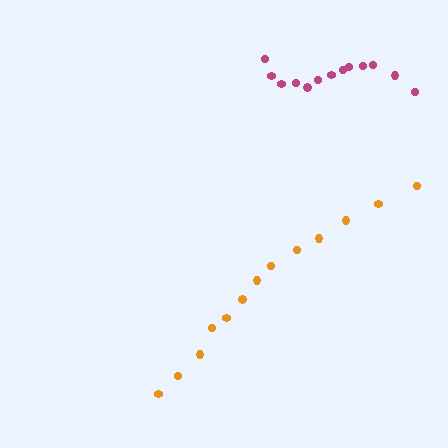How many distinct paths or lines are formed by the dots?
There are 2 distinct paths.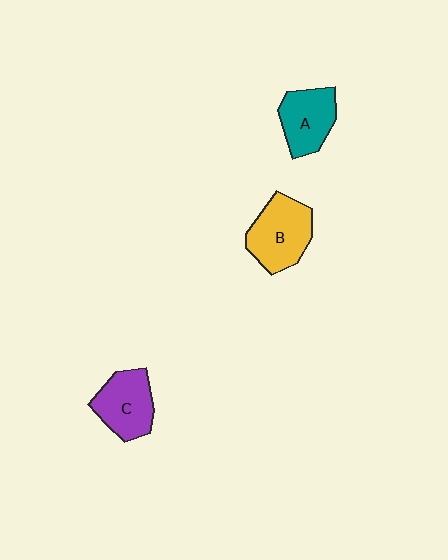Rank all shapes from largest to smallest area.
From largest to smallest: B (yellow), C (purple), A (teal).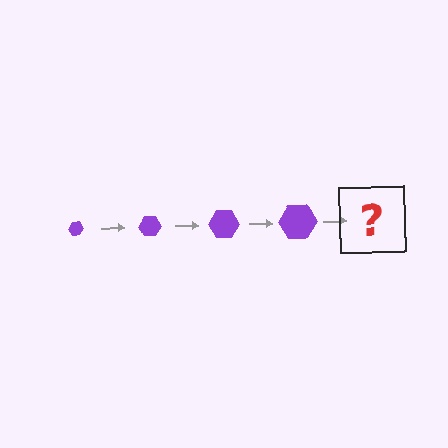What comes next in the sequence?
The next element should be a purple hexagon, larger than the previous one.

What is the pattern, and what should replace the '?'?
The pattern is that the hexagon gets progressively larger each step. The '?' should be a purple hexagon, larger than the previous one.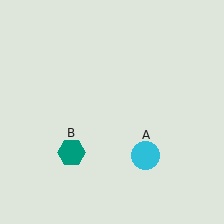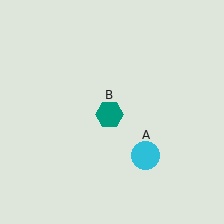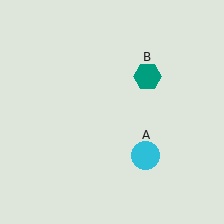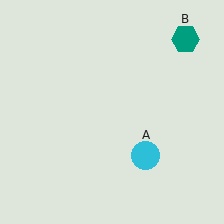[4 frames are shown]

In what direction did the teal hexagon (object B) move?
The teal hexagon (object B) moved up and to the right.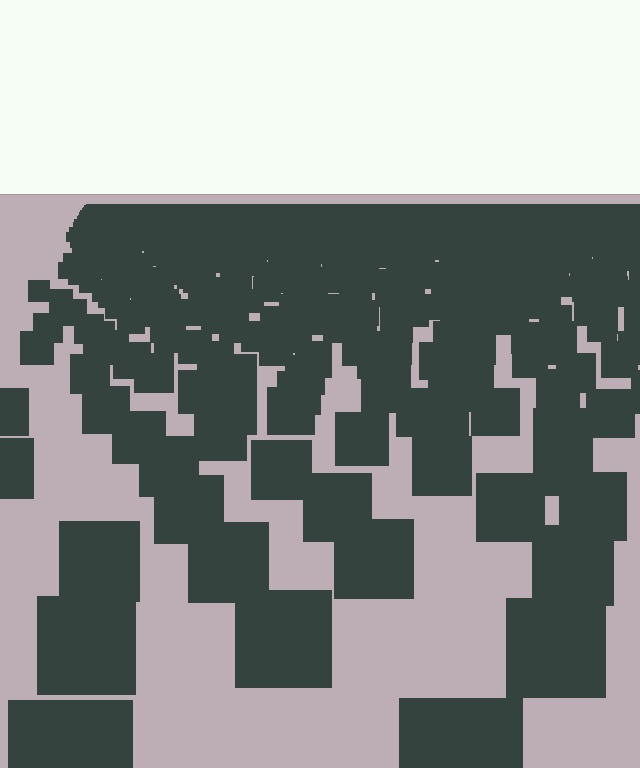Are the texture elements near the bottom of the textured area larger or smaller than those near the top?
Larger. Near the bottom, elements are closer to the viewer and appear at a bigger on-screen size.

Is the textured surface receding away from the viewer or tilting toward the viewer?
The surface is receding away from the viewer. Texture elements get smaller and denser toward the top.